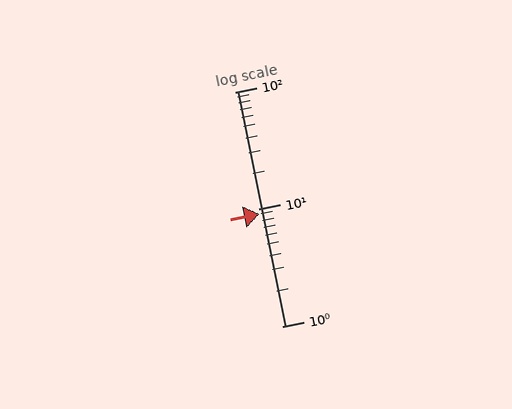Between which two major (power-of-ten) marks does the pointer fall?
The pointer is between 1 and 10.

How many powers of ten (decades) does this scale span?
The scale spans 2 decades, from 1 to 100.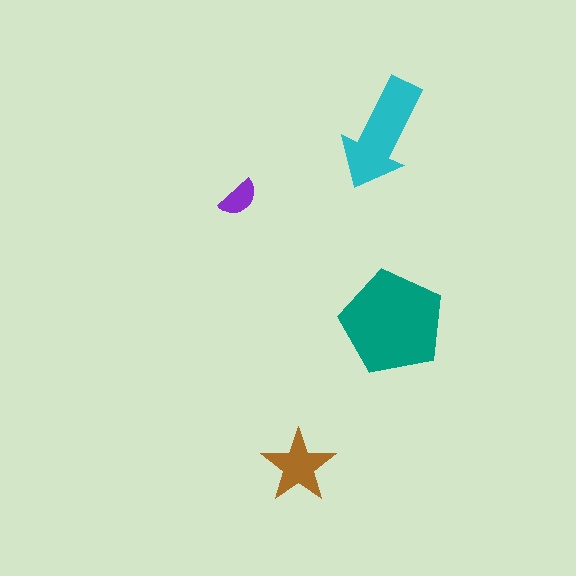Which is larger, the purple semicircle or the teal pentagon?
The teal pentagon.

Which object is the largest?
The teal pentagon.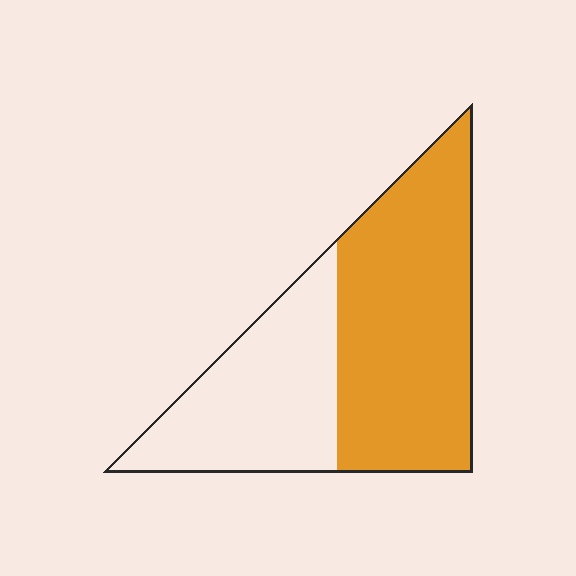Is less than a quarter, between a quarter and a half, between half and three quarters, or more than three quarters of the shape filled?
Between half and three quarters.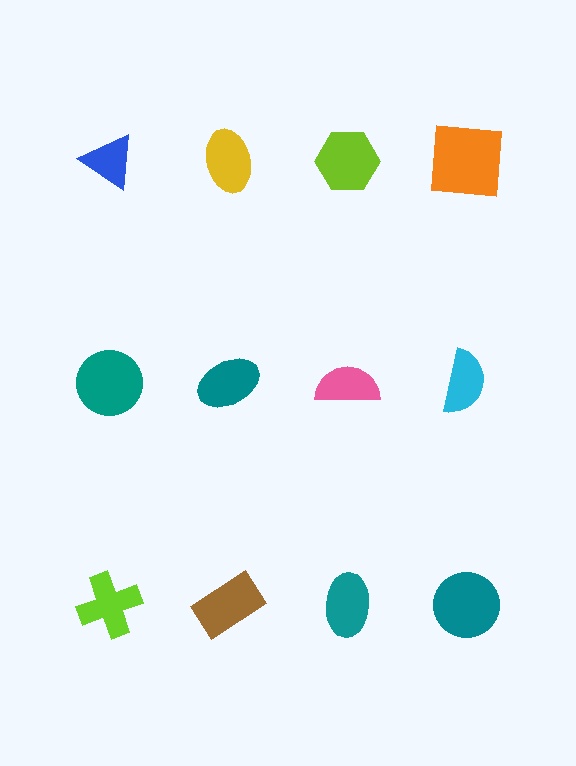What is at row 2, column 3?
A pink semicircle.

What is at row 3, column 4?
A teal circle.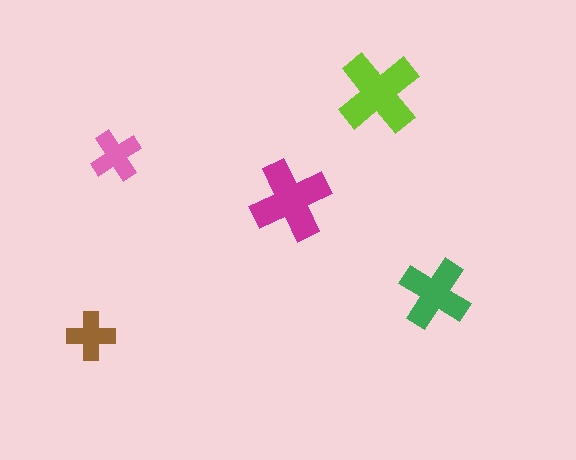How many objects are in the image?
There are 5 objects in the image.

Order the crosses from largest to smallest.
the lime one, the magenta one, the green one, the pink one, the brown one.